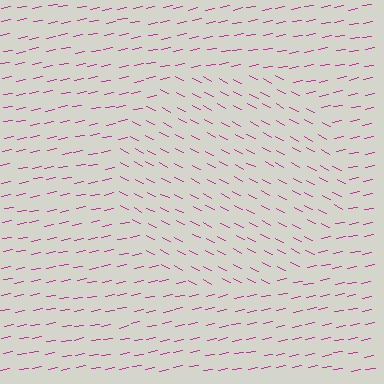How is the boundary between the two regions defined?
The boundary is defined purely by a change in line orientation (approximately 38 degrees difference). All lines are the same color and thickness.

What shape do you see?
I see a circle.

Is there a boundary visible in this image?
Yes, there is a texture boundary formed by a change in line orientation.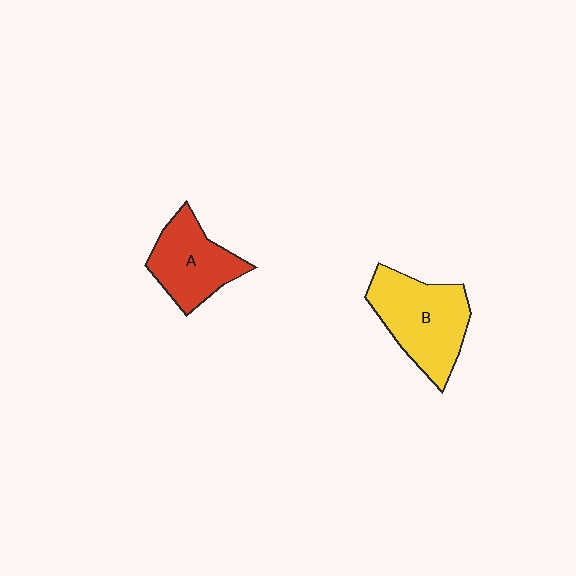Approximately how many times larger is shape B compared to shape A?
Approximately 1.3 times.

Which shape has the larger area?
Shape B (yellow).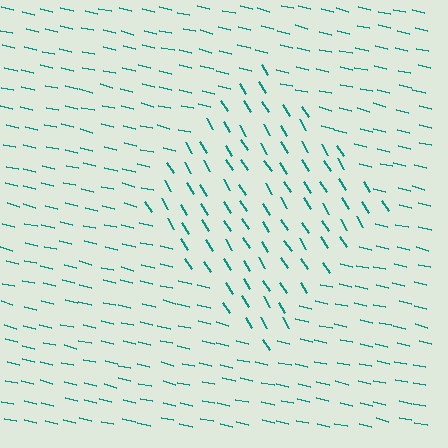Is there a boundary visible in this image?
Yes, there is a texture boundary formed by a change in line orientation.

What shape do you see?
I see a diamond.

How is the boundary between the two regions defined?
The boundary is defined purely by a change in line orientation (approximately 45 degrees difference). All lines are the same color and thickness.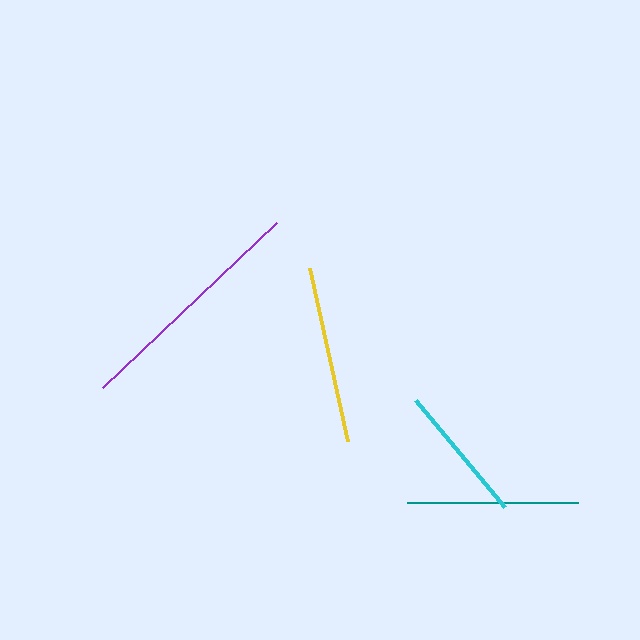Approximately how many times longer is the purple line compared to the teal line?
The purple line is approximately 1.4 times the length of the teal line.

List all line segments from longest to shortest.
From longest to shortest: purple, yellow, teal, cyan.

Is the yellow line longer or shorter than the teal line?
The yellow line is longer than the teal line.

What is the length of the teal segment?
The teal segment is approximately 171 pixels long.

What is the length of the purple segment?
The purple segment is approximately 240 pixels long.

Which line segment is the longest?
The purple line is the longest at approximately 240 pixels.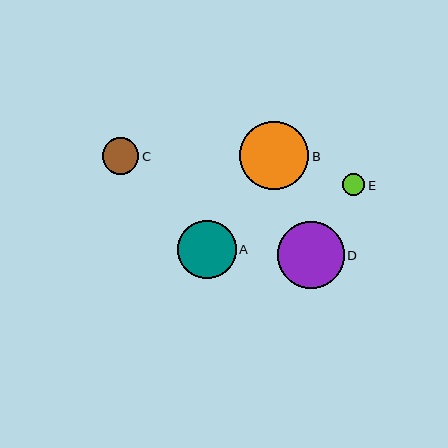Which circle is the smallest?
Circle E is the smallest with a size of approximately 23 pixels.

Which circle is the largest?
Circle B is the largest with a size of approximately 69 pixels.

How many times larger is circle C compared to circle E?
Circle C is approximately 1.6 times the size of circle E.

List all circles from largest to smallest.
From largest to smallest: B, D, A, C, E.